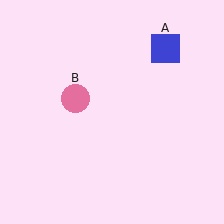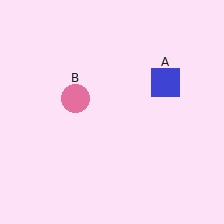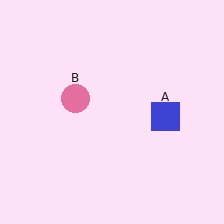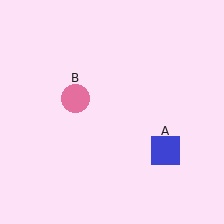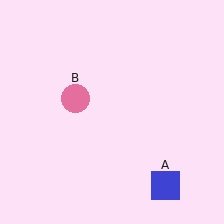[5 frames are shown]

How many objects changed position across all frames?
1 object changed position: blue square (object A).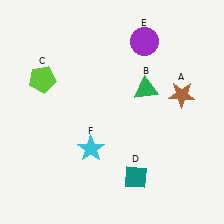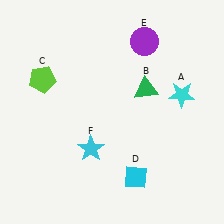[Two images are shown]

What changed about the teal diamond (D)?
In Image 1, D is teal. In Image 2, it changed to cyan.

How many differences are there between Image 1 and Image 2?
There are 2 differences between the two images.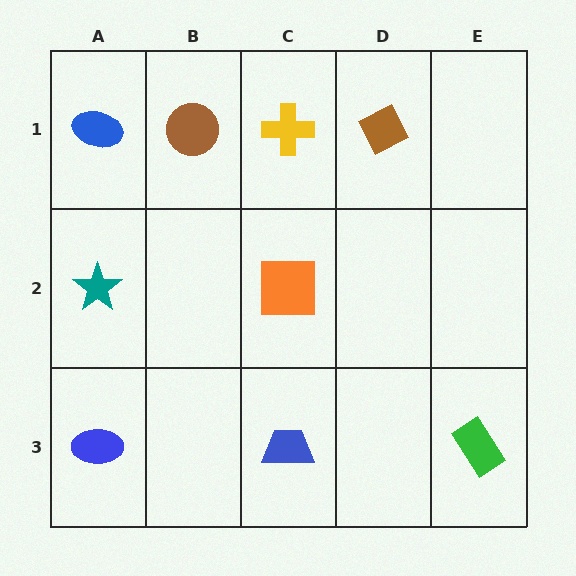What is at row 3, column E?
A green rectangle.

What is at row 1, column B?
A brown circle.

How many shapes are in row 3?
3 shapes.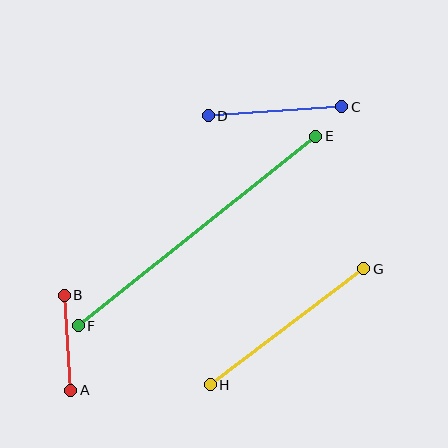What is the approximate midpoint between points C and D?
The midpoint is at approximately (275, 111) pixels.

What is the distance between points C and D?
The distance is approximately 134 pixels.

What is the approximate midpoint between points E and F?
The midpoint is at approximately (197, 231) pixels.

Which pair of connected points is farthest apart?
Points E and F are farthest apart.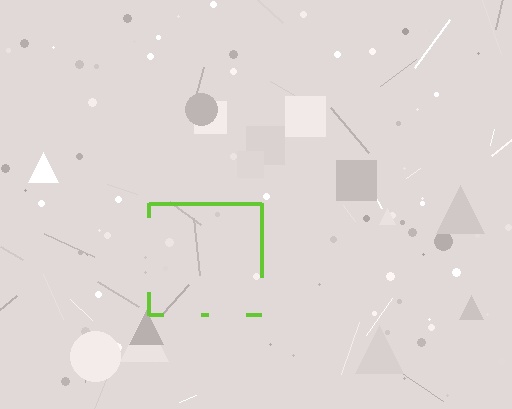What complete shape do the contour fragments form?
The contour fragments form a square.